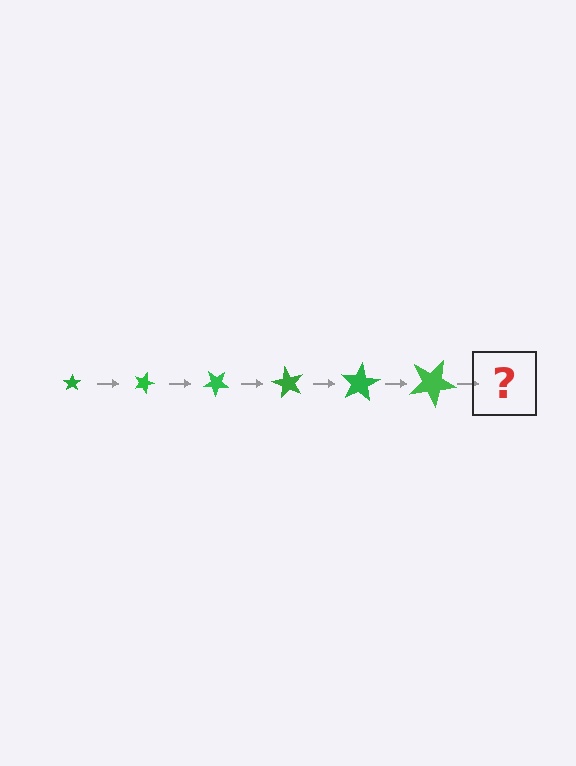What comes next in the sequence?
The next element should be a star, larger than the previous one and rotated 120 degrees from the start.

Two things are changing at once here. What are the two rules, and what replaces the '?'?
The two rules are that the star grows larger each step and it rotates 20 degrees each step. The '?' should be a star, larger than the previous one and rotated 120 degrees from the start.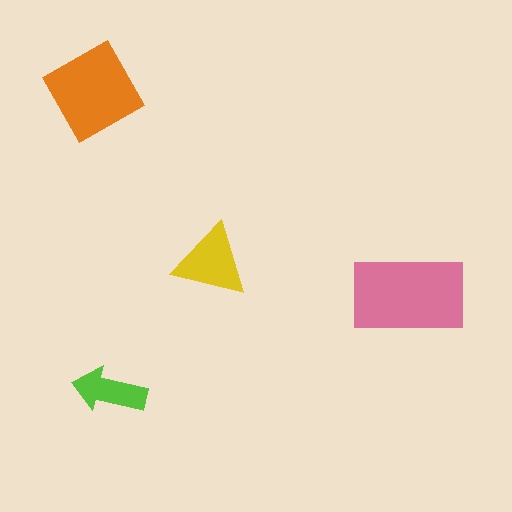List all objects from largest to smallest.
The pink rectangle, the orange square, the yellow triangle, the lime arrow.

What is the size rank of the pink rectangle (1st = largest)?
1st.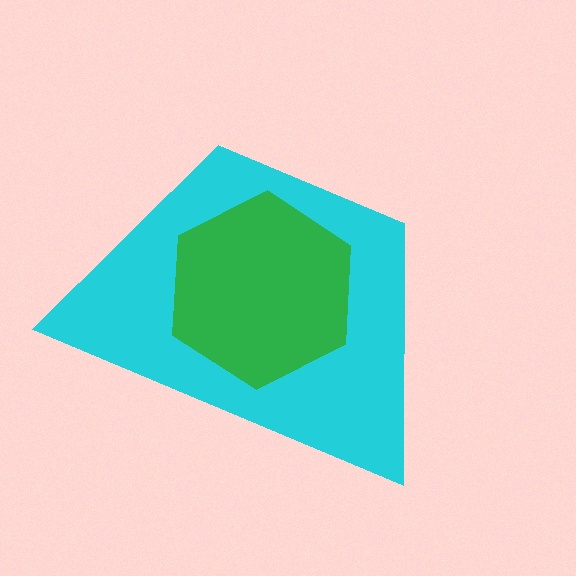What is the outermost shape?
The cyan trapezoid.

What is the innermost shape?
The green hexagon.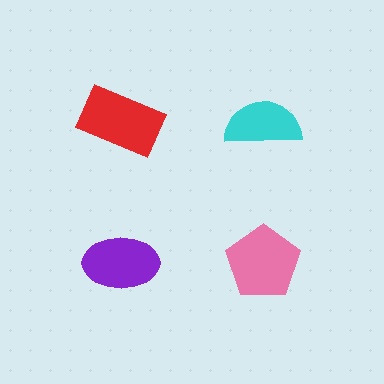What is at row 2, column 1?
A purple ellipse.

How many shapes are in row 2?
2 shapes.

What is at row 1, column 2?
A cyan semicircle.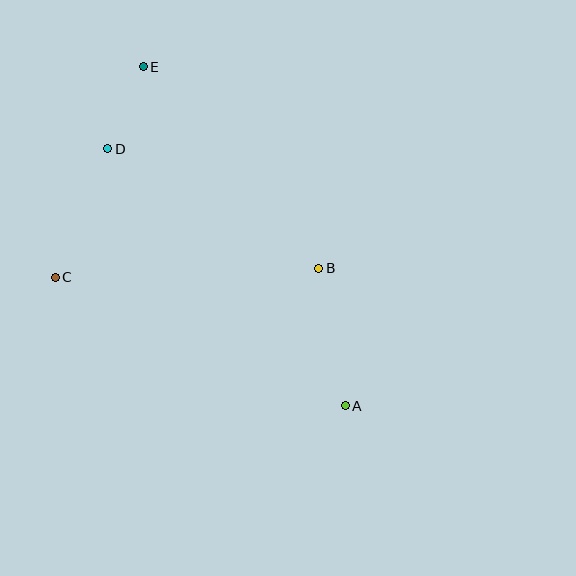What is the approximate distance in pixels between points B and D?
The distance between B and D is approximately 242 pixels.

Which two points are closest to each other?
Points D and E are closest to each other.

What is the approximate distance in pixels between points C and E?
The distance between C and E is approximately 228 pixels.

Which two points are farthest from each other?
Points A and E are farthest from each other.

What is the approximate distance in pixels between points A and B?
The distance between A and B is approximately 140 pixels.